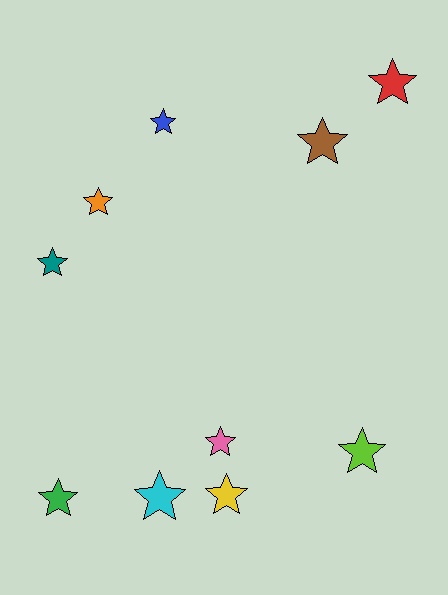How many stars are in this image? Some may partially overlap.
There are 10 stars.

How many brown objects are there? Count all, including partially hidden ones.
There is 1 brown object.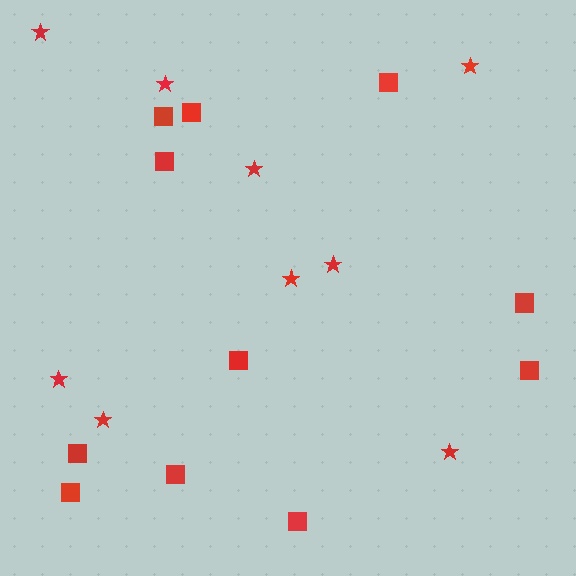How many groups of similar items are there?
There are 2 groups: one group of stars (9) and one group of squares (11).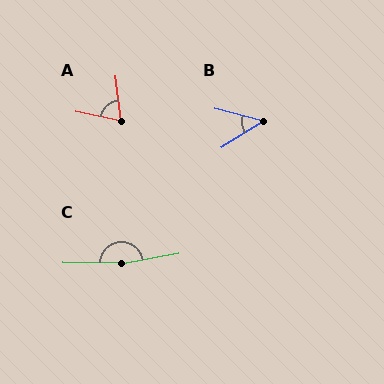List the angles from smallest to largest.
B (46°), A (71°), C (169°).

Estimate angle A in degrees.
Approximately 71 degrees.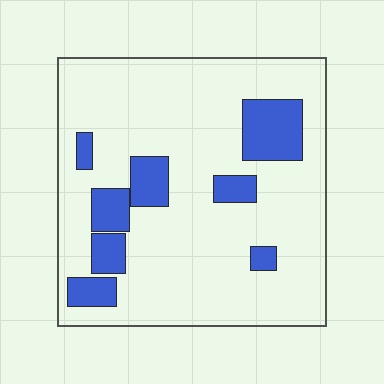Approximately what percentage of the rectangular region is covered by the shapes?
Approximately 20%.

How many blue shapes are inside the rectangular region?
8.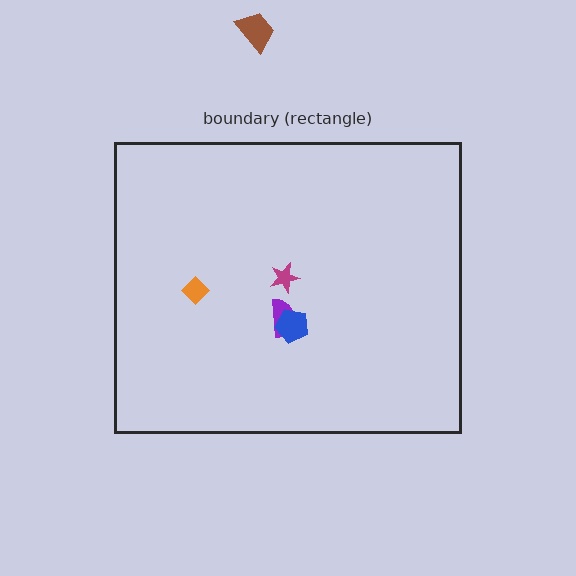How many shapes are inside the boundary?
4 inside, 1 outside.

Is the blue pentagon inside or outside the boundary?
Inside.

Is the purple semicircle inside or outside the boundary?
Inside.